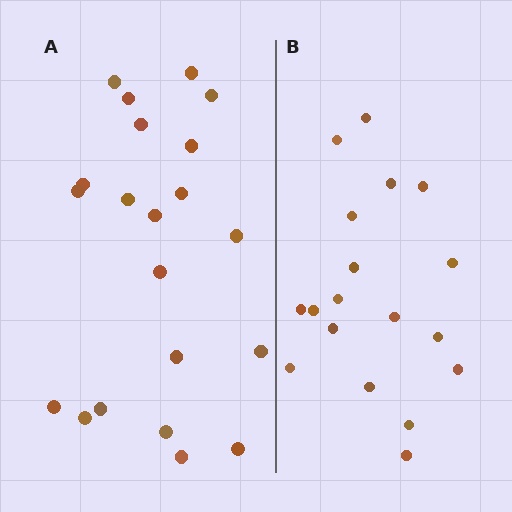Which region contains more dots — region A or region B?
Region A (the left region) has more dots.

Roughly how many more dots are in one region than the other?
Region A has just a few more — roughly 2 or 3 more dots than region B.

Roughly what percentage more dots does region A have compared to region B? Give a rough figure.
About 15% more.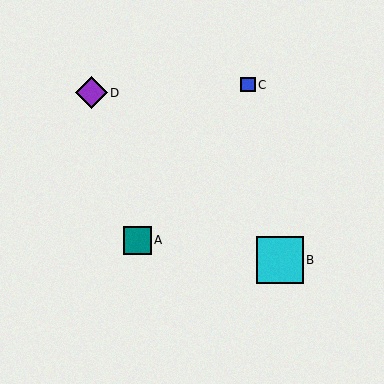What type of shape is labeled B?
Shape B is a cyan square.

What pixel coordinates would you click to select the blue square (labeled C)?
Click at (248, 85) to select the blue square C.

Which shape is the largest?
The cyan square (labeled B) is the largest.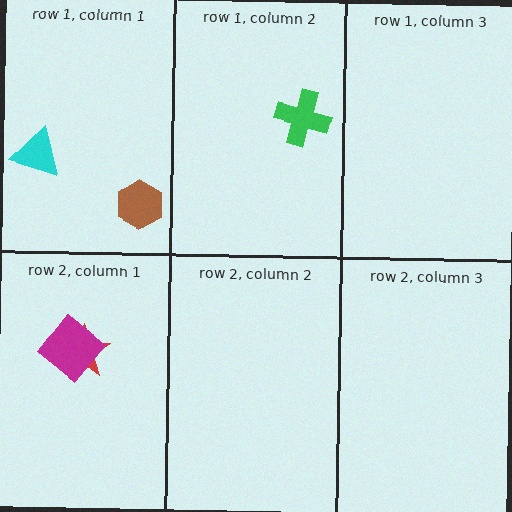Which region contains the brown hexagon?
The row 1, column 1 region.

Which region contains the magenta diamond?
The row 2, column 1 region.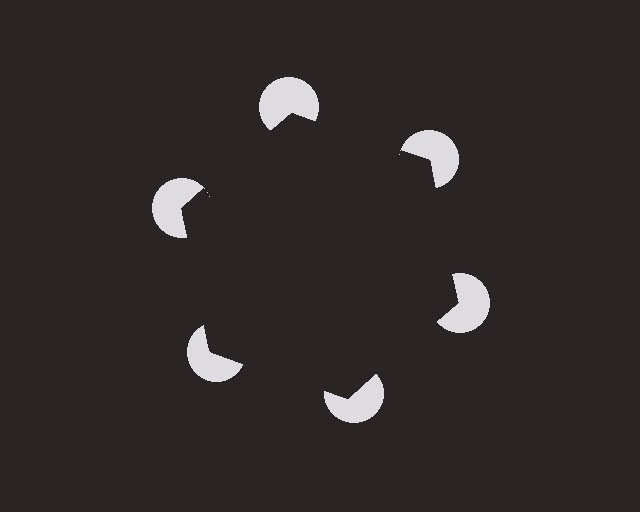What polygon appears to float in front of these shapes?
An illusory hexagon — its edges are inferred from the aligned wedge cuts in the pac-man discs, not physically drawn.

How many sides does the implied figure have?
6 sides.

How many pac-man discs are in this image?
There are 6 — one at each vertex of the illusory hexagon.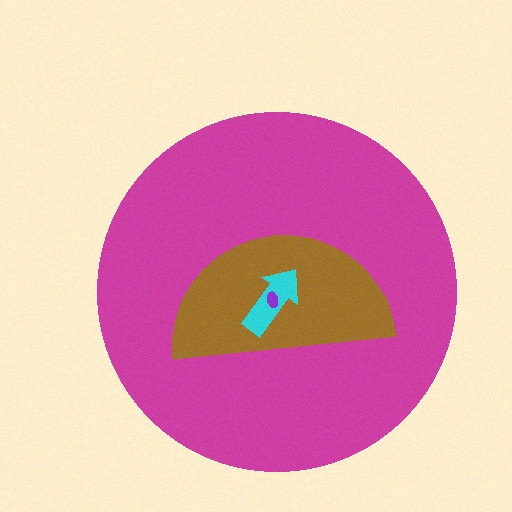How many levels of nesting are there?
4.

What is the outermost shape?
The magenta circle.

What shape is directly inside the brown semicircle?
The cyan arrow.